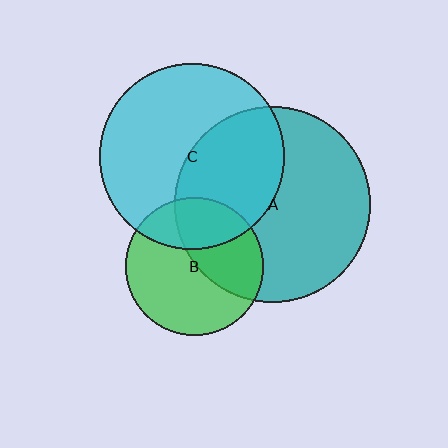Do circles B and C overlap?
Yes.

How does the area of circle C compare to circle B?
Approximately 1.8 times.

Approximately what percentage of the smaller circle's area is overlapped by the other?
Approximately 30%.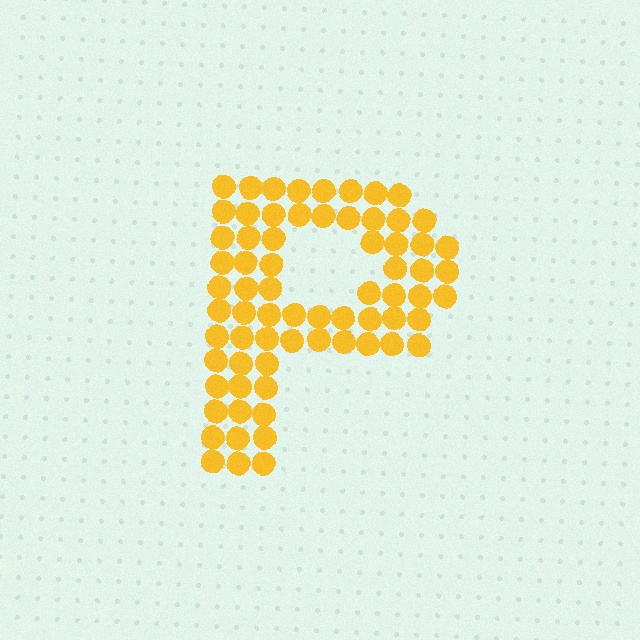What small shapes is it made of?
It is made of small circles.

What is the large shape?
The large shape is the letter P.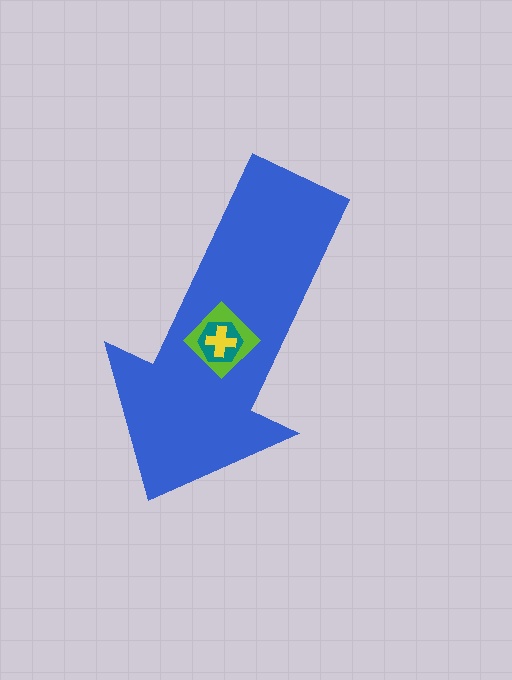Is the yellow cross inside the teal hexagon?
Yes.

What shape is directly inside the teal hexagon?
The yellow cross.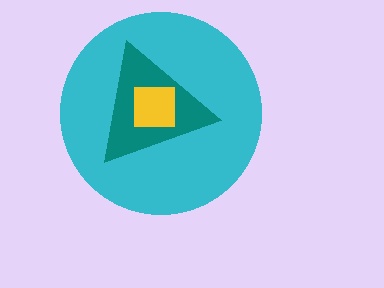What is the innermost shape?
The yellow square.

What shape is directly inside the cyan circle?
The teal triangle.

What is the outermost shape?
The cyan circle.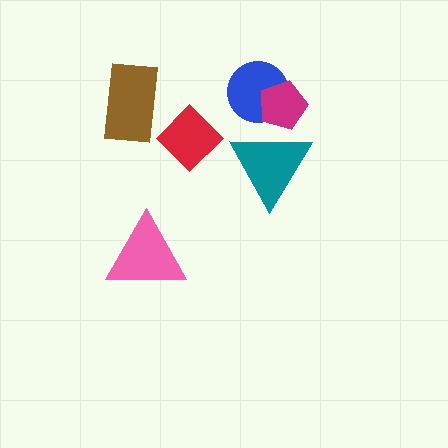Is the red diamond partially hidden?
No, no other shape covers it.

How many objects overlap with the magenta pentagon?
2 objects overlap with the magenta pentagon.